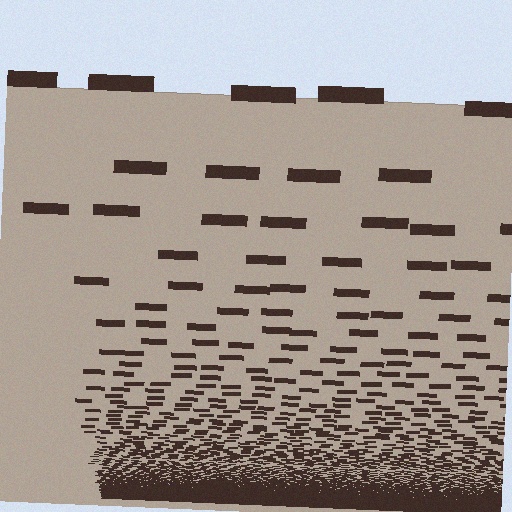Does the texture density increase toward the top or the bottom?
Density increases toward the bottom.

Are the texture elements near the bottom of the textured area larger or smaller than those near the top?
Smaller. The gradient is inverted — elements near the bottom are smaller and denser.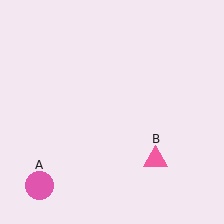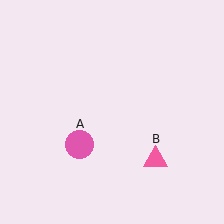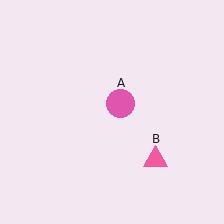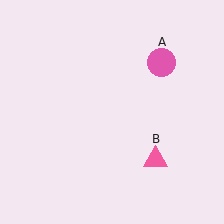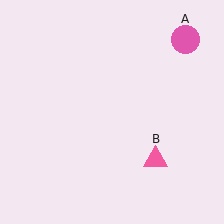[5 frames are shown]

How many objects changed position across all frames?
1 object changed position: pink circle (object A).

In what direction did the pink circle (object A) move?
The pink circle (object A) moved up and to the right.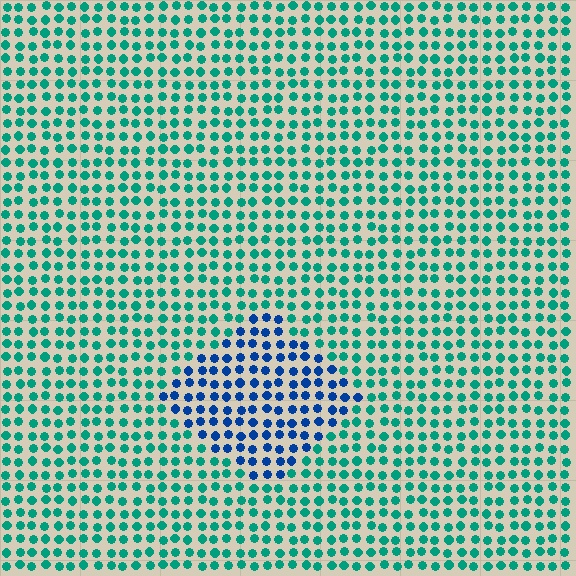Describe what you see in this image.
The image is filled with small teal elements in a uniform arrangement. A diamond-shaped region is visible where the elements are tinted to a slightly different hue, forming a subtle color boundary.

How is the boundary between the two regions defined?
The boundary is defined purely by a slight shift in hue (about 50 degrees). Spacing, size, and orientation are identical on both sides.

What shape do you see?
I see a diamond.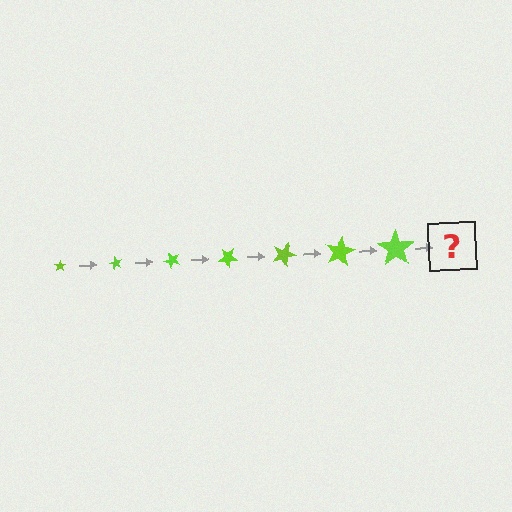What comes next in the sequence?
The next element should be a star, larger than the previous one and rotated 420 degrees from the start.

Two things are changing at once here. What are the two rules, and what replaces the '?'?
The two rules are that the star grows larger each step and it rotates 60 degrees each step. The '?' should be a star, larger than the previous one and rotated 420 degrees from the start.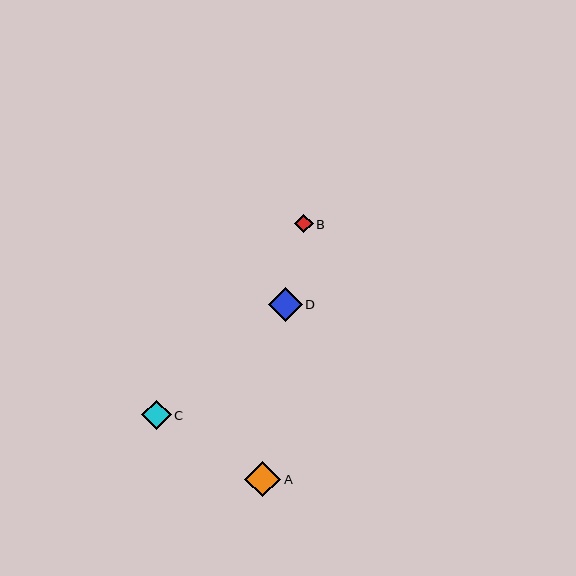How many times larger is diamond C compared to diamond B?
Diamond C is approximately 1.6 times the size of diamond B.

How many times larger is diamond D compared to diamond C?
Diamond D is approximately 1.1 times the size of diamond C.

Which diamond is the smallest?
Diamond B is the smallest with a size of approximately 19 pixels.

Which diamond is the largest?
Diamond A is the largest with a size of approximately 36 pixels.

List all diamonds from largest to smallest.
From largest to smallest: A, D, C, B.